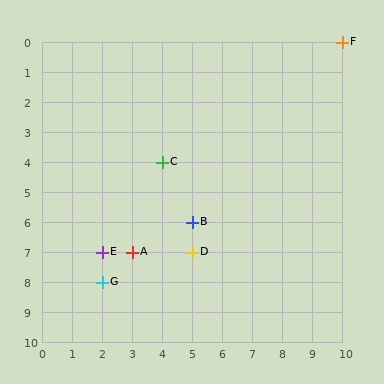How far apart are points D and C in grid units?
Points D and C are 1 column and 3 rows apart (about 3.2 grid units diagonally).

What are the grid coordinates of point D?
Point D is at grid coordinates (5, 7).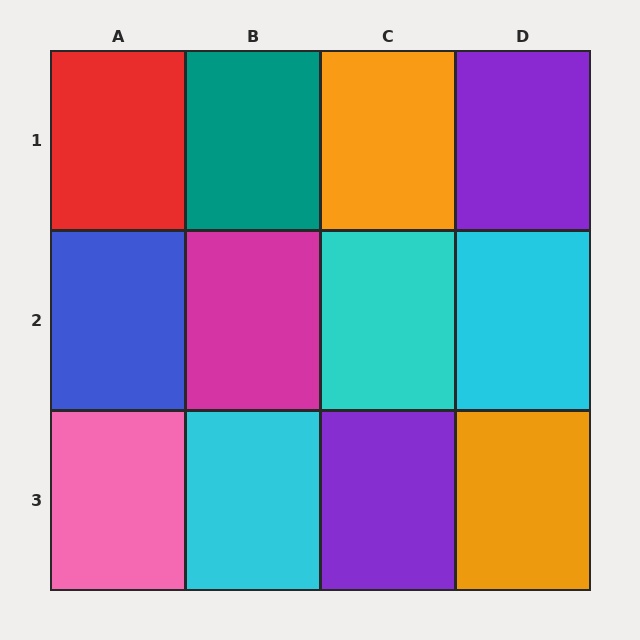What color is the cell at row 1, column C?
Orange.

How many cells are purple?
2 cells are purple.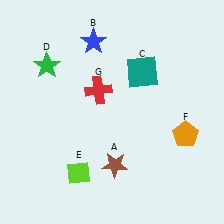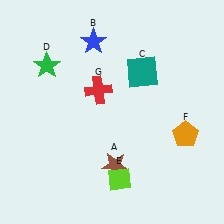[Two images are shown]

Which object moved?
The lime diamond (E) moved right.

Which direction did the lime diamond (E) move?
The lime diamond (E) moved right.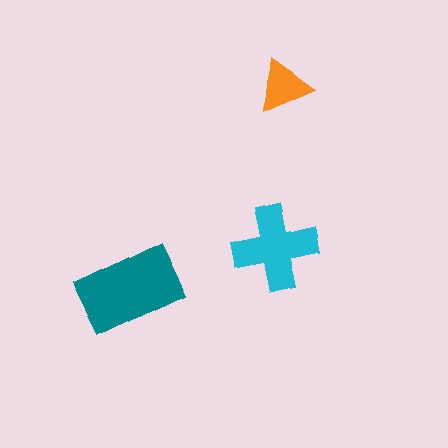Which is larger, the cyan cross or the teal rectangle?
The teal rectangle.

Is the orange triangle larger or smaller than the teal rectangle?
Smaller.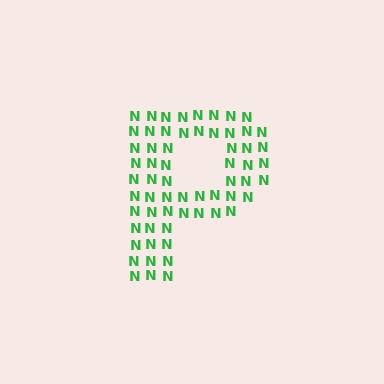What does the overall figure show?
The overall figure shows the letter P.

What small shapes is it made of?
It is made of small letter N's.